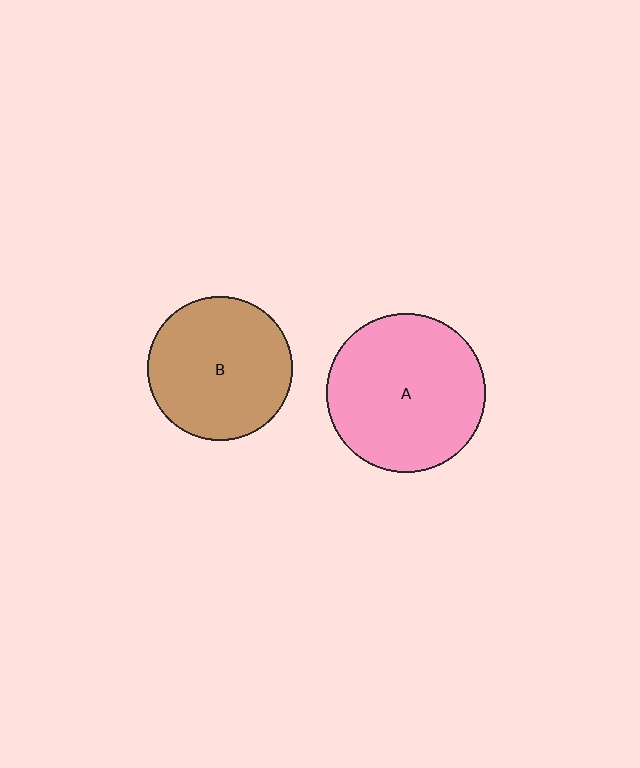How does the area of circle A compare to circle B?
Approximately 1.2 times.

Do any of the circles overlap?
No, none of the circles overlap.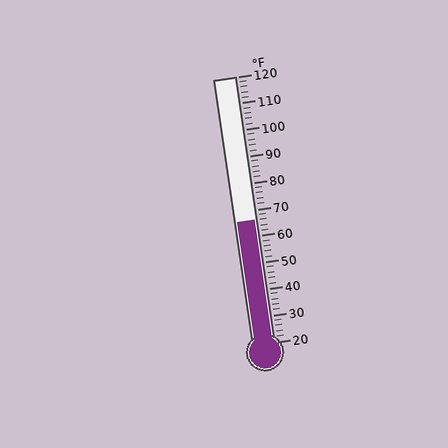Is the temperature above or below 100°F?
The temperature is below 100°F.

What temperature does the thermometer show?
The thermometer shows approximately 66°F.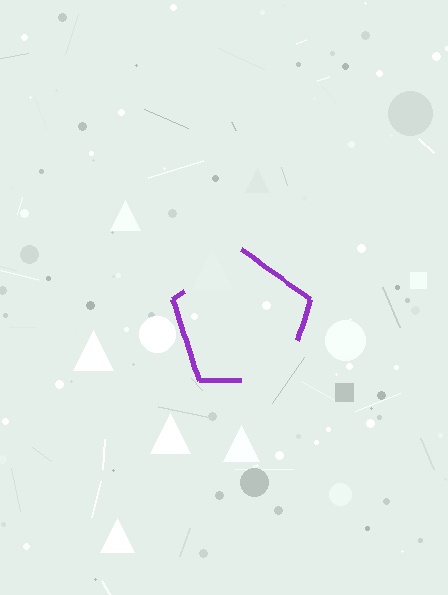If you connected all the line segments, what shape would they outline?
They would outline a pentagon.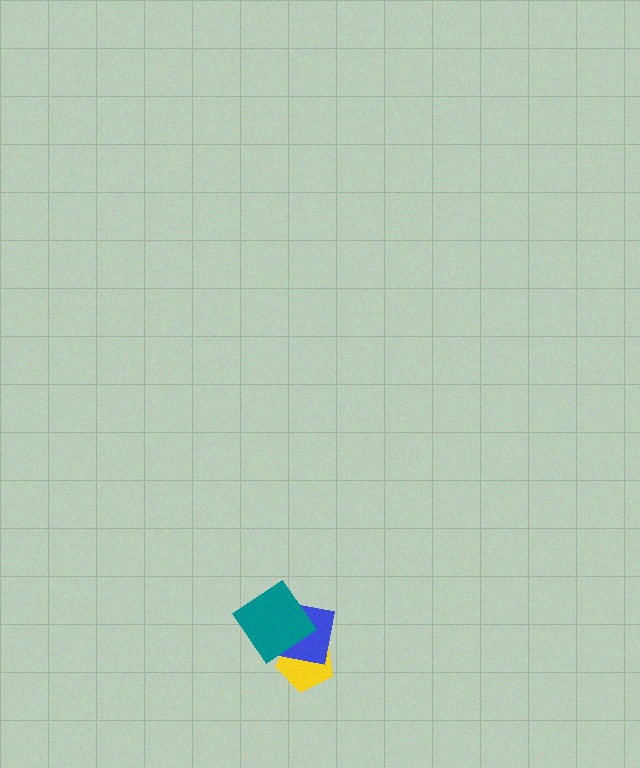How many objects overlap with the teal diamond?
2 objects overlap with the teal diamond.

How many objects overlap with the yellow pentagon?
2 objects overlap with the yellow pentagon.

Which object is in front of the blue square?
The teal diamond is in front of the blue square.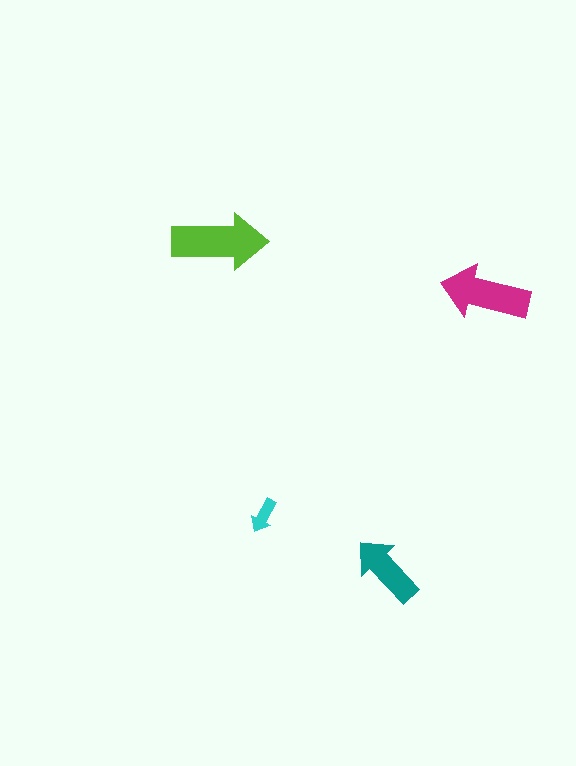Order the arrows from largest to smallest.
the lime one, the magenta one, the teal one, the cyan one.